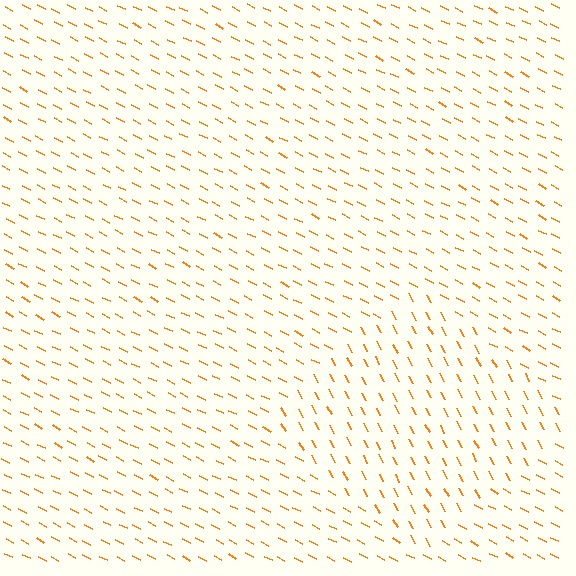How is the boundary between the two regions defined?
The boundary is defined purely by a change in line orientation (approximately 35 degrees difference). All lines are the same color and thickness.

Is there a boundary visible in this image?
Yes, there is a texture boundary formed by a change in line orientation.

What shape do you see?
I see a diamond.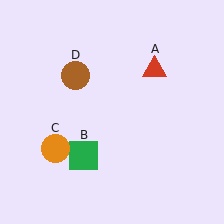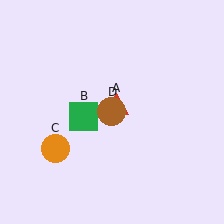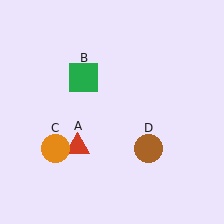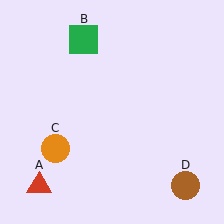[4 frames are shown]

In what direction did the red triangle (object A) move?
The red triangle (object A) moved down and to the left.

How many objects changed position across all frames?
3 objects changed position: red triangle (object A), green square (object B), brown circle (object D).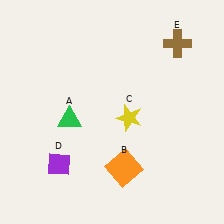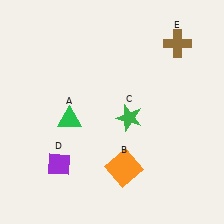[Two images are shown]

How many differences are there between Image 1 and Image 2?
There is 1 difference between the two images.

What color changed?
The star (C) changed from yellow in Image 1 to green in Image 2.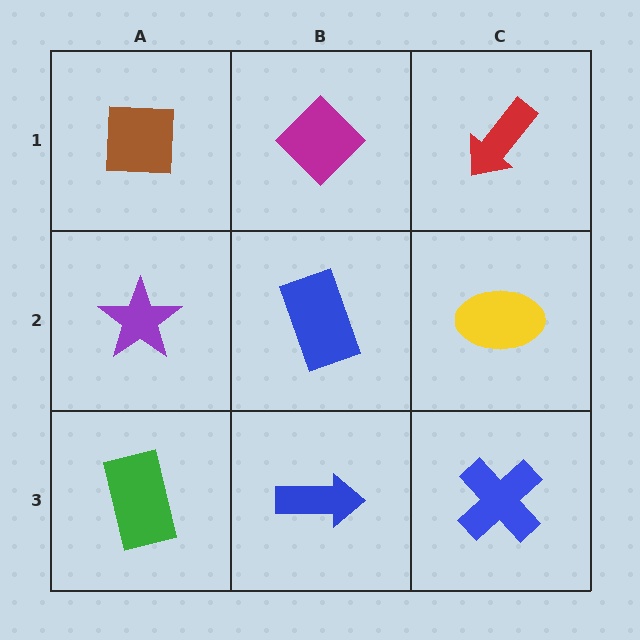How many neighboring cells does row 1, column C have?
2.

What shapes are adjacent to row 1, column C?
A yellow ellipse (row 2, column C), a magenta diamond (row 1, column B).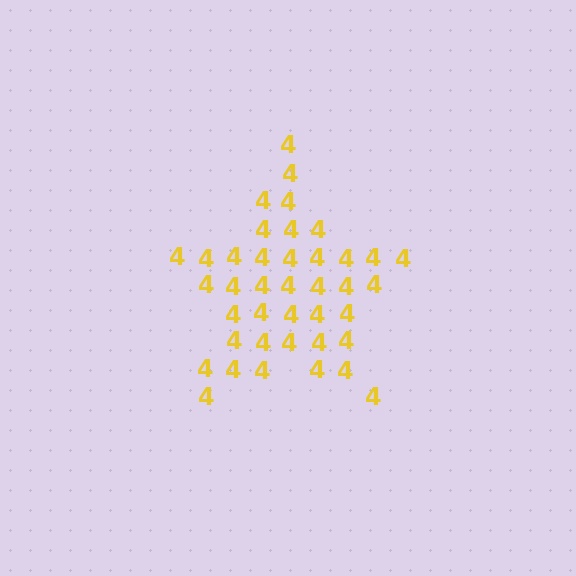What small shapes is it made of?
It is made of small digit 4's.